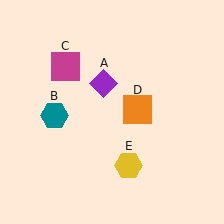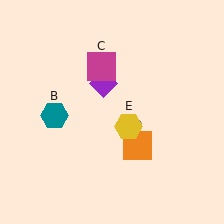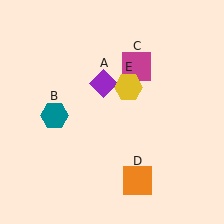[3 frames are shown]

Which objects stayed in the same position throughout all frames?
Purple diamond (object A) and teal hexagon (object B) remained stationary.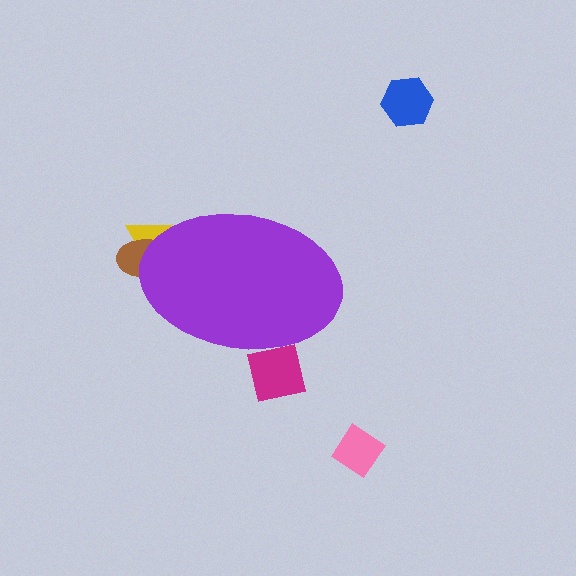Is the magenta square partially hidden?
Yes, the magenta square is partially hidden behind the purple ellipse.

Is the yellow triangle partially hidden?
Yes, the yellow triangle is partially hidden behind the purple ellipse.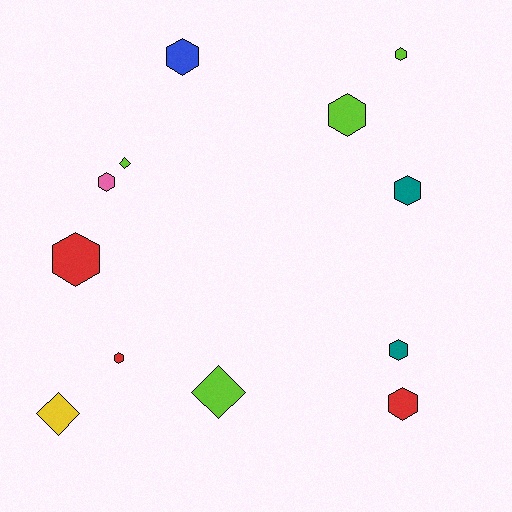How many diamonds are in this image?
There are 3 diamonds.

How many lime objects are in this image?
There are 4 lime objects.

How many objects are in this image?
There are 12 objects.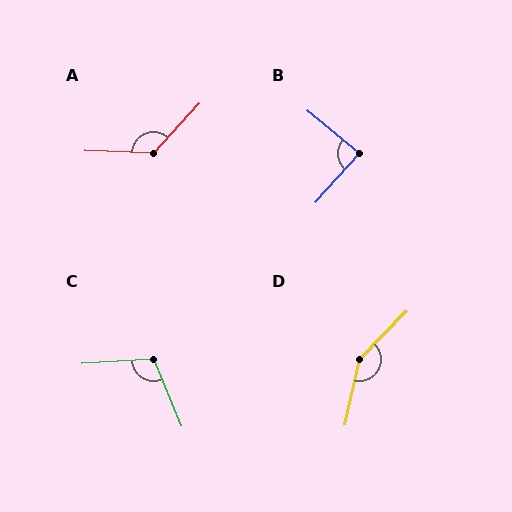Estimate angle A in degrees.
Approximately 131 degrees.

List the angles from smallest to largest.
B (88°), C (109°), A (131°), D (148°).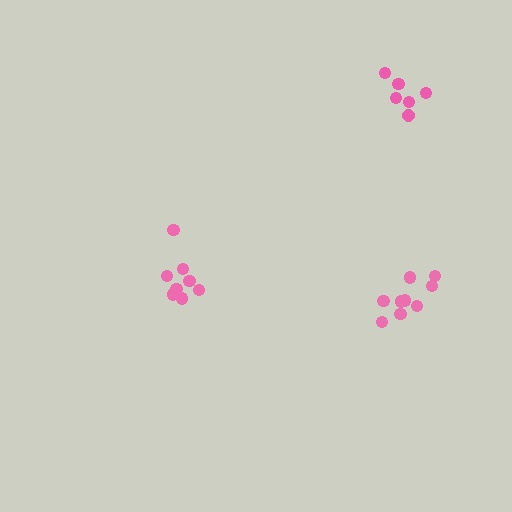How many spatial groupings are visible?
There are 3 spatial groupings.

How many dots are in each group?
Group 1: 9 dots, Group 2: 8 dots, Group 3: 6 dots (23 total).